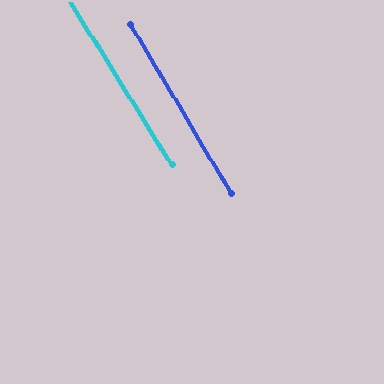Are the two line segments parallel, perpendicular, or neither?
Parallel — their directions differ by only 1.1°.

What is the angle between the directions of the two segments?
Approximately 1 degree.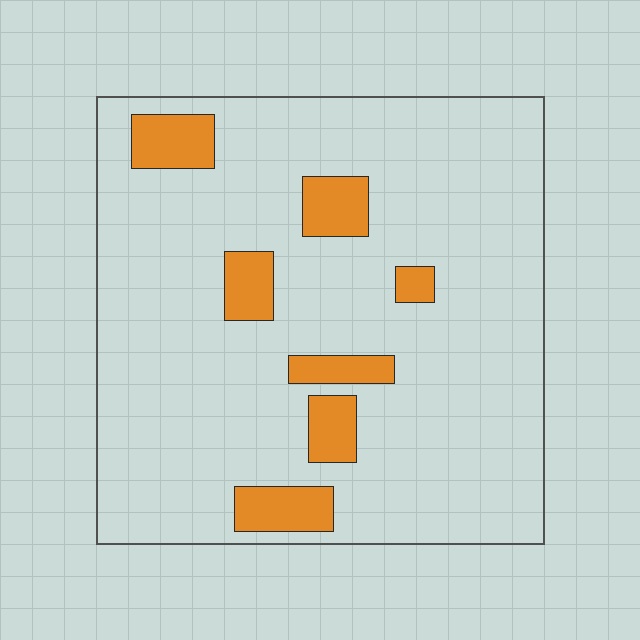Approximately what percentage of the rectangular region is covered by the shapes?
Approximately 10%.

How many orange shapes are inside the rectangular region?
7.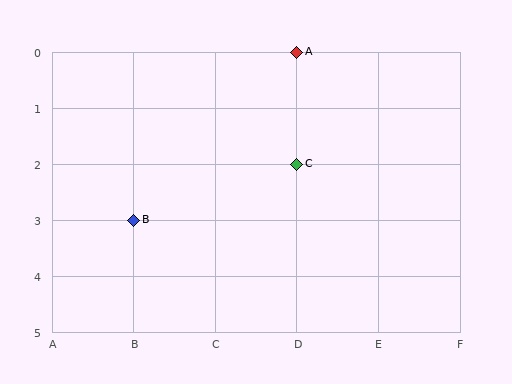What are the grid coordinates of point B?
Point B is at grid coordinates (B, 3).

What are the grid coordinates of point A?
Point A is at grid coordinates (D, 0).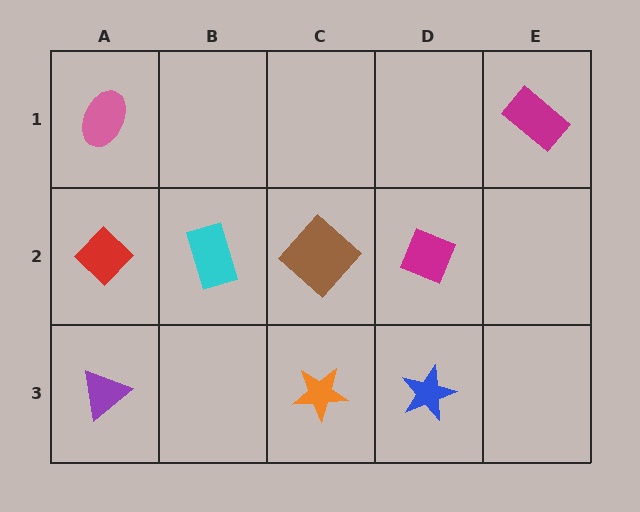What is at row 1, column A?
A pink ellipse.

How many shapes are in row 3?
3 shapes.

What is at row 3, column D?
A blue star.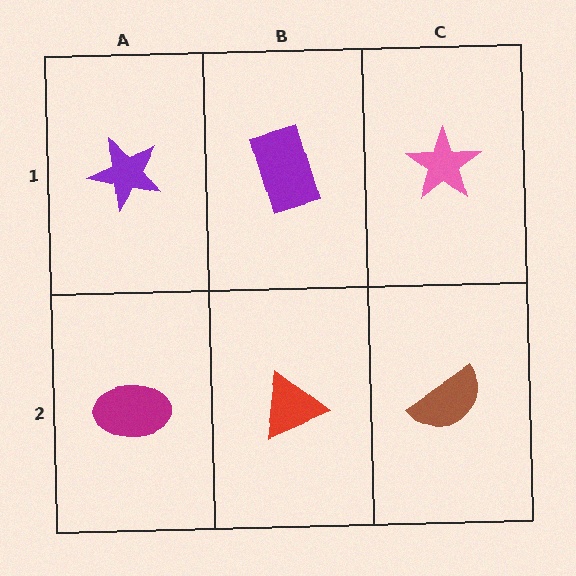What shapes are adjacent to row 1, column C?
A brown semicircle (row 2, column C), a purple rectangle (row 1, column B).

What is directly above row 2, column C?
A pink star.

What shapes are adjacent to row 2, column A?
A purple star (row 1, column A), a red triangle (row 2, column B).